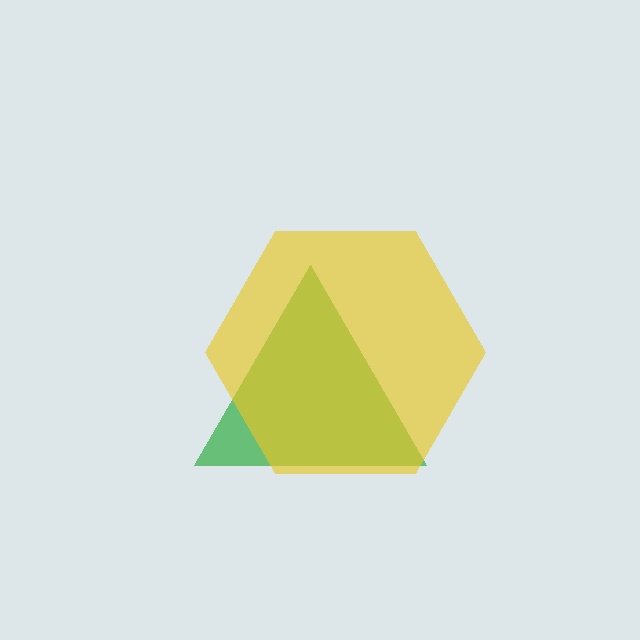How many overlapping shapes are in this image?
There are 2 overlapping shapes in the image.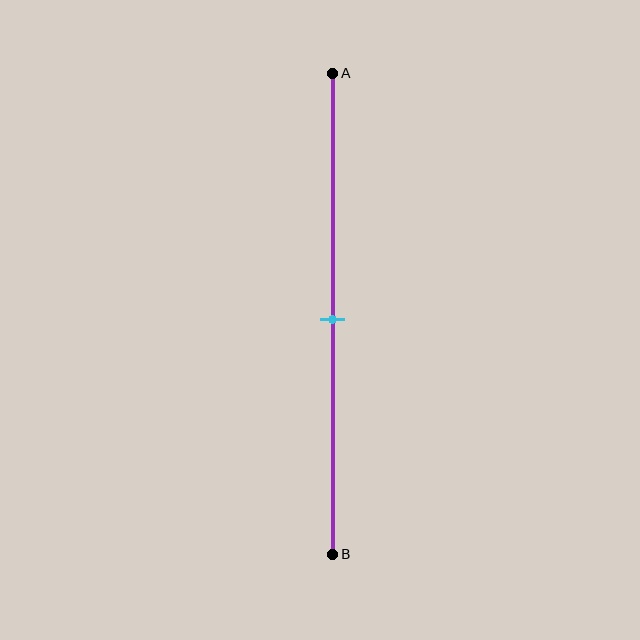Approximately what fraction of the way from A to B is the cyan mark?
The cyan mark is approximately 50% of the way from A to B.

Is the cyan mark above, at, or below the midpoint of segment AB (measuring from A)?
The cyan mark is approximately at the midpoint of segment AB.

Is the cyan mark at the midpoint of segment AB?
Yes, the mark is approximately at the midpoint.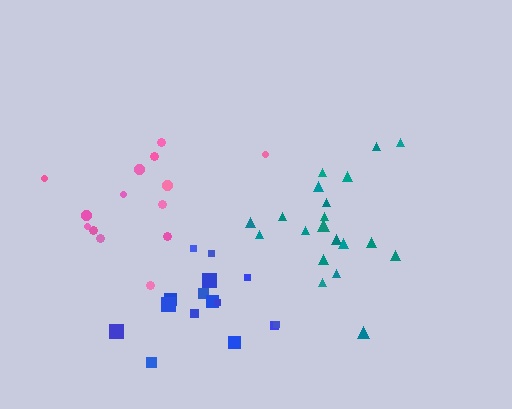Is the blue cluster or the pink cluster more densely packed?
Blue.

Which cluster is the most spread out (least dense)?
Pink.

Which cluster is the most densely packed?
Teal.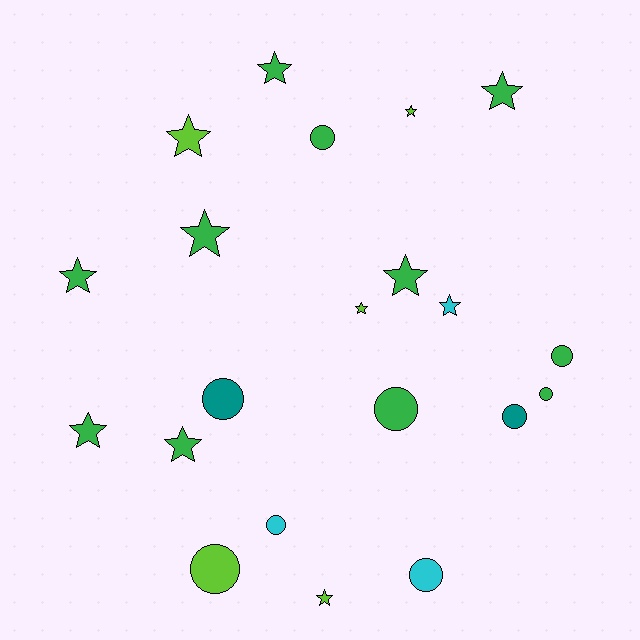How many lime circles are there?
There is 1 lime circle.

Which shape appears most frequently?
Star, with 12 objects.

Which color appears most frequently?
Green, with 11 objects.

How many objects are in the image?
There are 21 objects.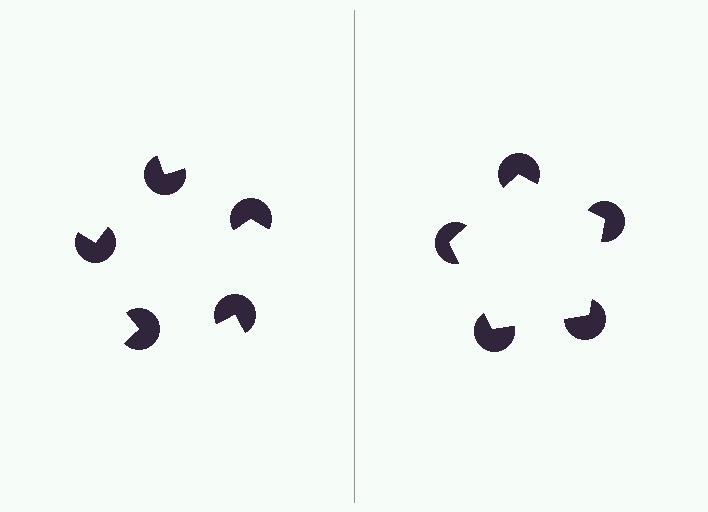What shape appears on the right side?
An illusory pentagon.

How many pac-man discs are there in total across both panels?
10 — 5 on each side.